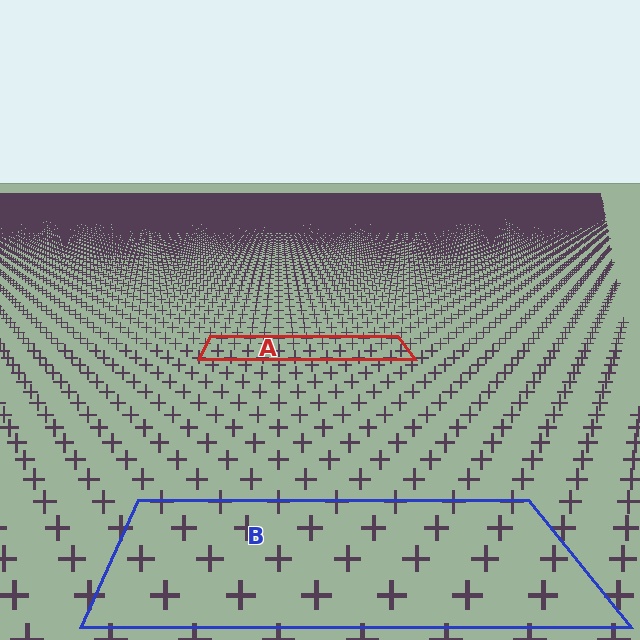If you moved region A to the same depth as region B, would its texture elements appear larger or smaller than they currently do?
They would appear larger. At a closer depth, the same texture elements are projected at a bigger on-screen size.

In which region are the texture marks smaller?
The texture marks are smaller in region A, because it is farther away.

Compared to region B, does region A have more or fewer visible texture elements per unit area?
Region A has more texture elements per unit area — they are packed more densely because it is farther away.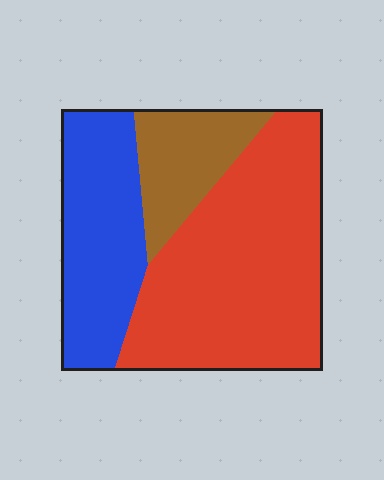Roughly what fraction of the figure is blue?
Blue takes up about one quarter (1/4) of the figure.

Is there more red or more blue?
Red.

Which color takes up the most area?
Red, at roughly 55%.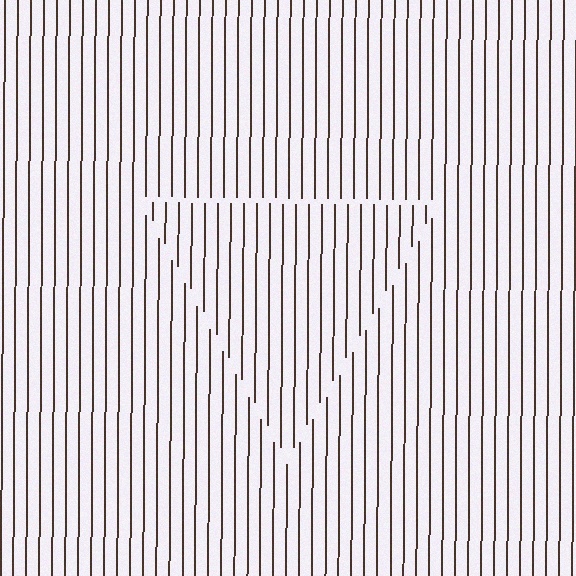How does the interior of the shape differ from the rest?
The interior of the shape contains the same grating, shifted by half a period — the contour is defined by the phase discontinuity where line-ends from the inner and outer gratings abut.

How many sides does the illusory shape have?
3 sides — the line-ends trace a triangle.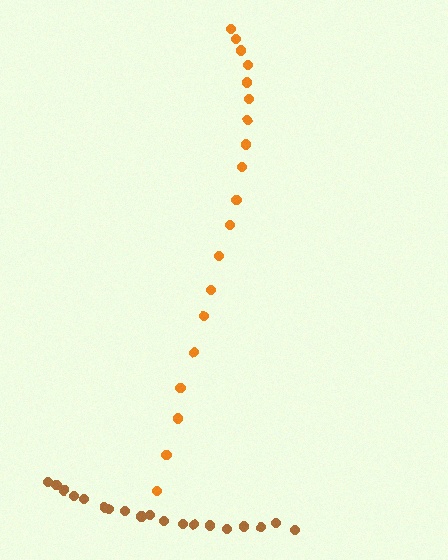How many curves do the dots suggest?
There are 2 distinct paths.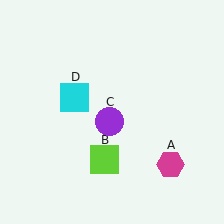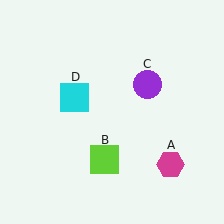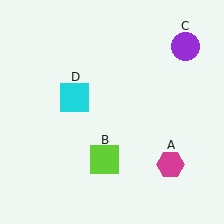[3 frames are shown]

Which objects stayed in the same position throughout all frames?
Magenta hexagon (object A) and lime square (object B) and cyan square (object D) remained stationary.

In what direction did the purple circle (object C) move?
The purple circle (object C) moved up and to the right.